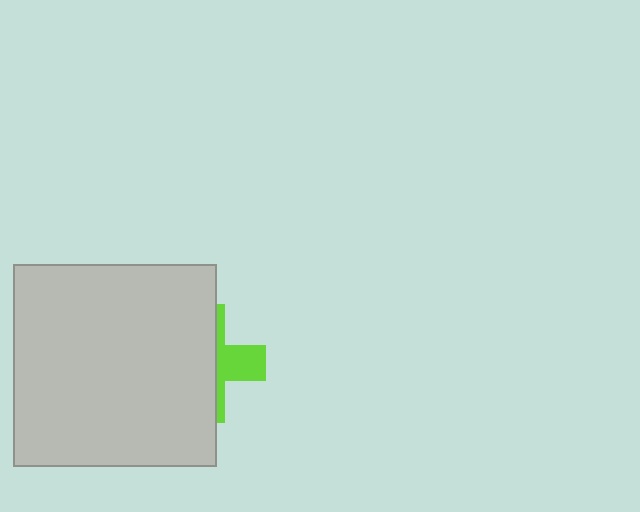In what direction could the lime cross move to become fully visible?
The lime cross could move right. That would shift it out from behind the light gray square entirely.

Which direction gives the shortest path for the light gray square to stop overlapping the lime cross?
Moving left gives the shortest separation.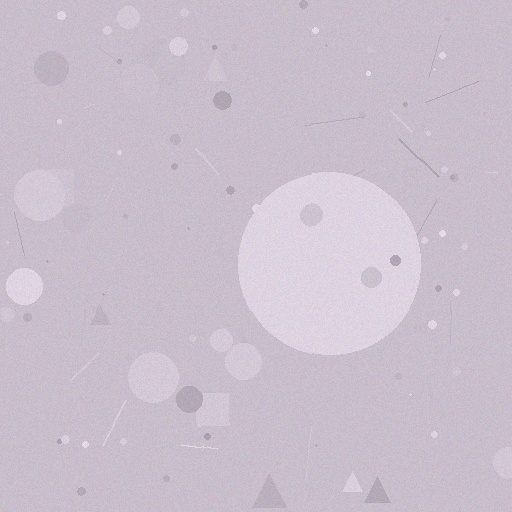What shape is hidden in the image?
A circle is hidden in the image.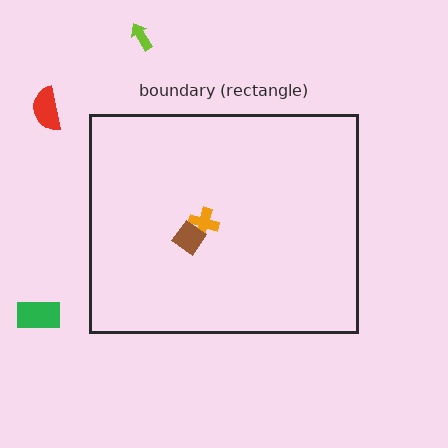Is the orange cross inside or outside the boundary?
Inside.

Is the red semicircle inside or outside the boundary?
Outside.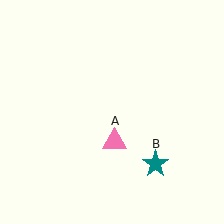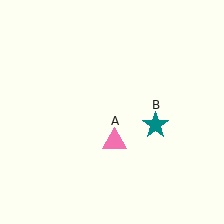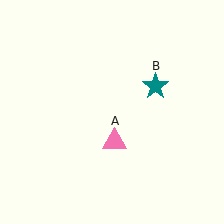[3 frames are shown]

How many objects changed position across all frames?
1 object changed position: teal star (object B).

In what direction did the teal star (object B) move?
The teal star (object B) moved up.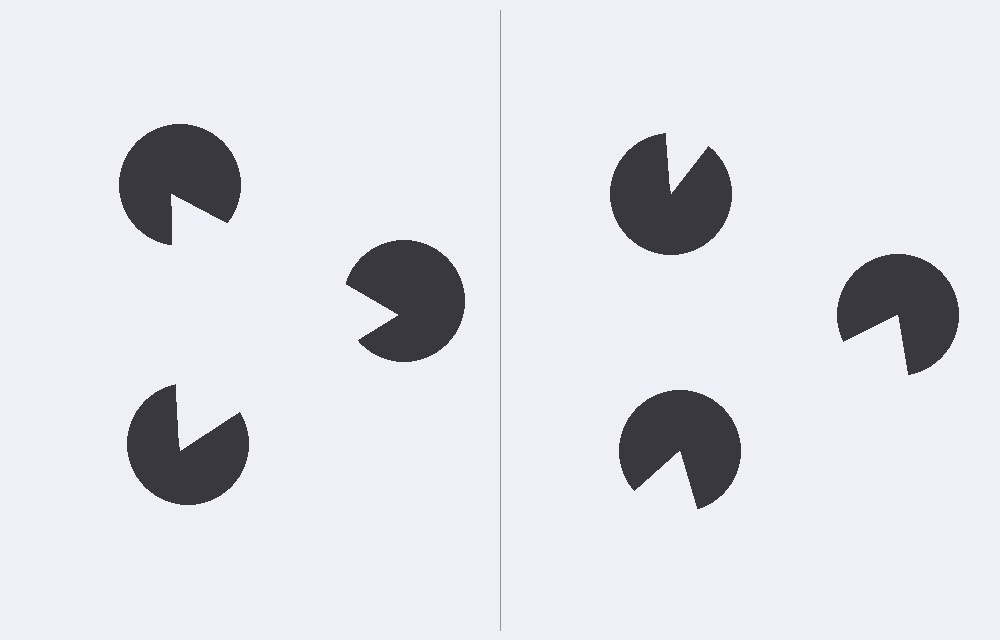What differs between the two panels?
The pac-man discs are positioned identically on both sides; only the wedge orientations differ. On the left they align to a triangle; on the right they are misaligned.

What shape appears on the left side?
An illusory triangle.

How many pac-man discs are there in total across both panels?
6 — 3 on each side.